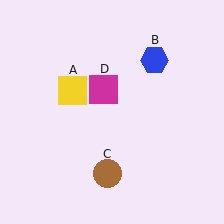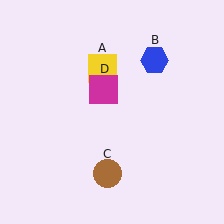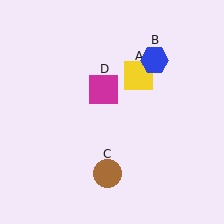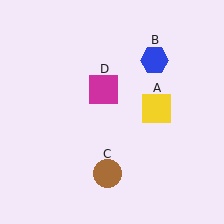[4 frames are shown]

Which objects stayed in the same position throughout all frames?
Blue hexagon (object B) and brown circle (object C) and magenta square (object D) remained stationary.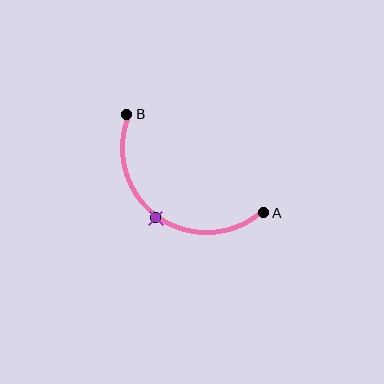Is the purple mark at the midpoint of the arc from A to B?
Yes. The purple mark lies on the arc at equal arc-length from both A and B — it is the arc midpoint.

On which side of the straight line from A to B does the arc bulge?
The arc bulges below and to the left of the straight line connecting A and B.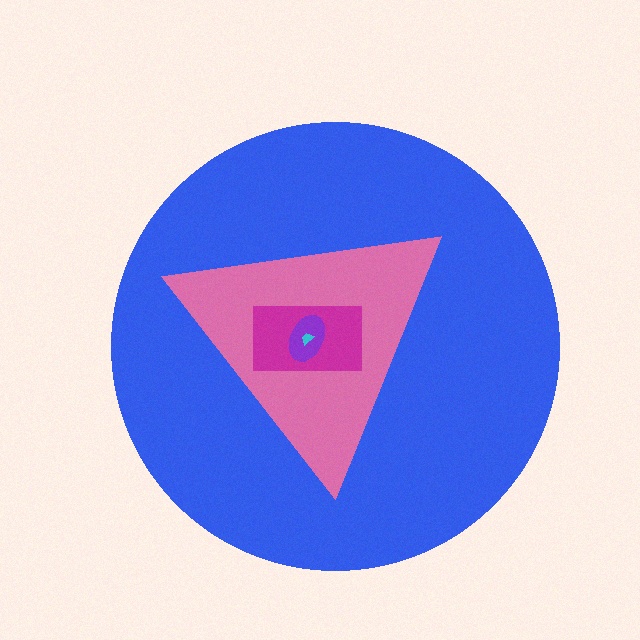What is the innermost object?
The cyan trapezoid.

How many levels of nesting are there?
5.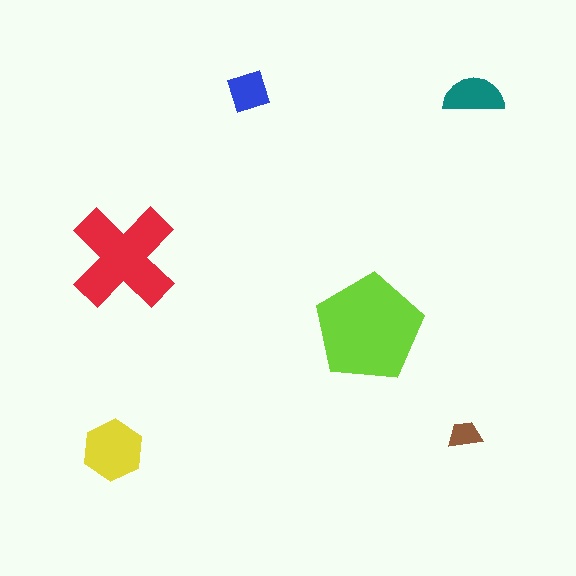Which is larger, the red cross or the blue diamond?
The red cross.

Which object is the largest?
The lime pentagon.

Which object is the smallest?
The brown trapezoid.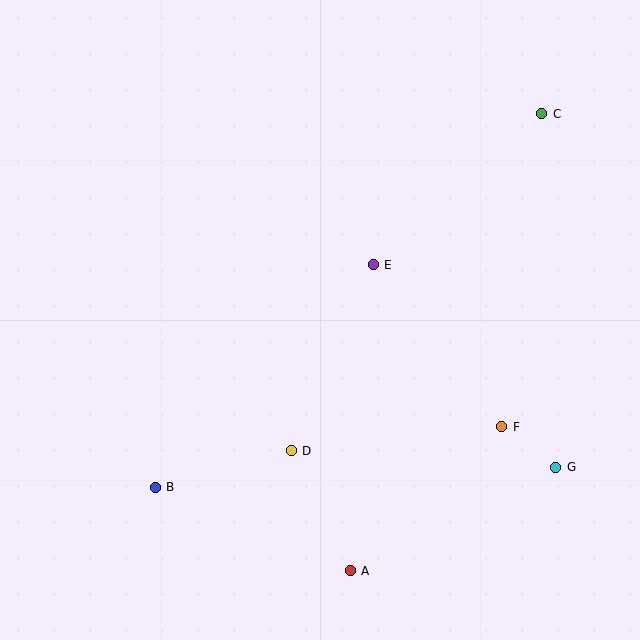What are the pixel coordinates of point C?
Point C is at (542, 114).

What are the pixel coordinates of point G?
Point G is at (556, 467).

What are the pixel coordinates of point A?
Point A is at (350, 571).